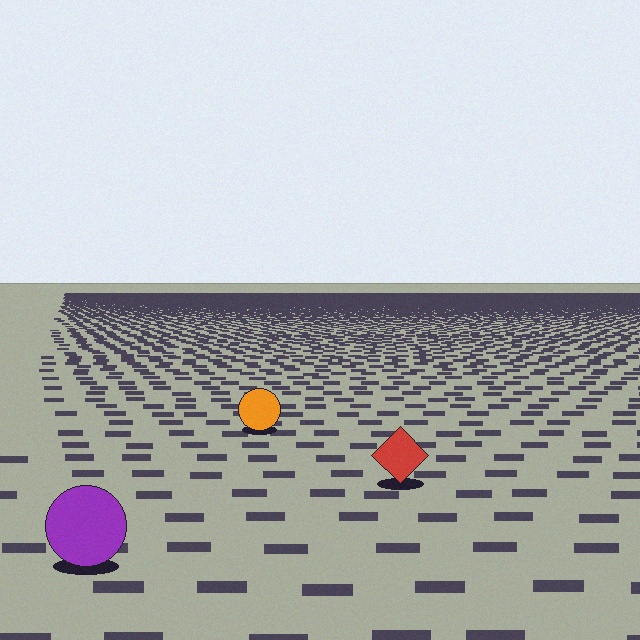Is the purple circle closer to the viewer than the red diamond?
Yes. The purple circle is closer — you can tell from the texture gradient: the ground texture is coarser near it.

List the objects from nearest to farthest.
From nearest to farthest: the purple circle, the red diamond, the orange circle.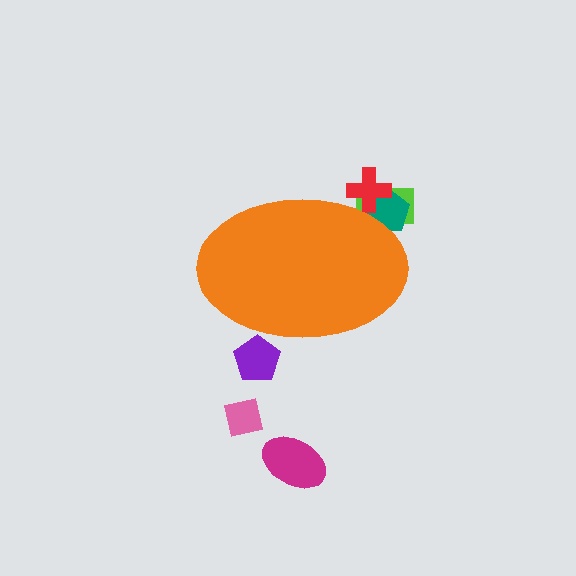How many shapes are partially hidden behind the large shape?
4 shapes are partially hidden.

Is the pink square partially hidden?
No, the pink square is fully visible.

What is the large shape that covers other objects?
An orange ellipse.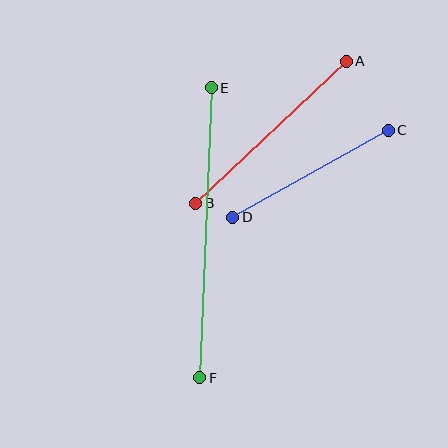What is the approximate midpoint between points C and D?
The midpoint is at approximately (311, 174) pixels.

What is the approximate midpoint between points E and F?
The midpoint is at approximately (206, 233) pixels.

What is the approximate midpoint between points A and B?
The midpoint is at approximately (271, 132) pixels.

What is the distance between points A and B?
The distance is approximately 207 pixels.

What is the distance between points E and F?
The distance is approximately 290 pixels.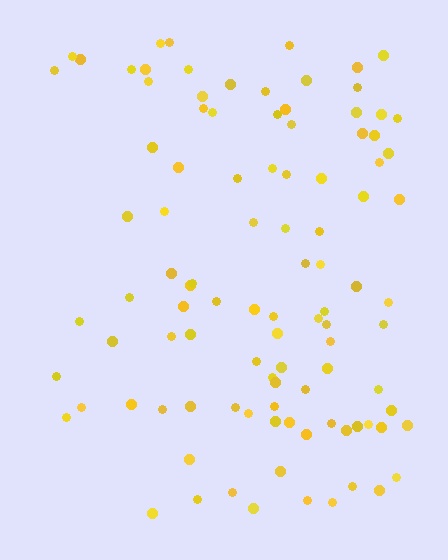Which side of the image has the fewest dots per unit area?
The left.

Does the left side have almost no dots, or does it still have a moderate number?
Still a moderate number, just noticeably fewer than the right.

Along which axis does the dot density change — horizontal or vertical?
Horizontal.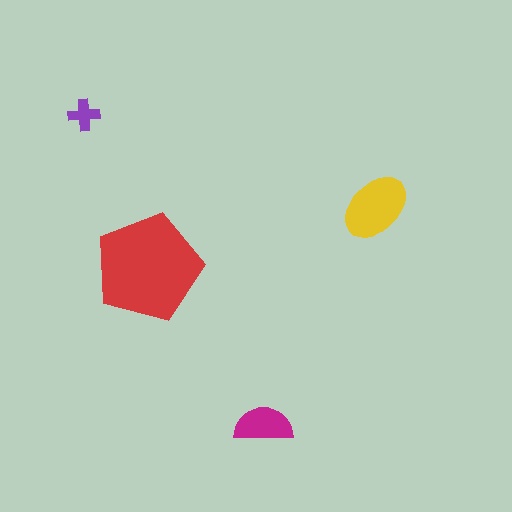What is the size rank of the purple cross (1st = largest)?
4th.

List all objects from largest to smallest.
The red pentagon, the yellow ellipse, the magenta semicircle, the purple cross.